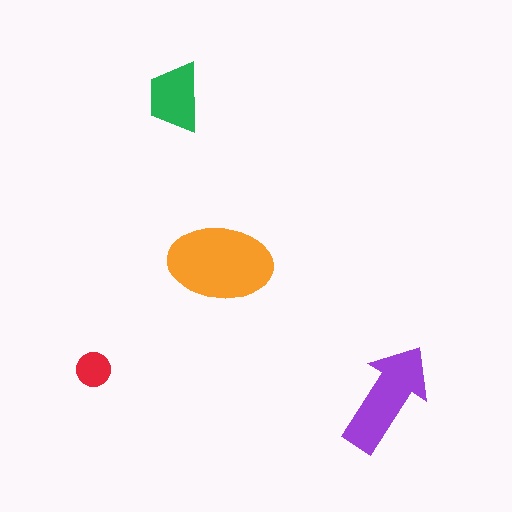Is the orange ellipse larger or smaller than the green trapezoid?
Larger.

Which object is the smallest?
The red circle.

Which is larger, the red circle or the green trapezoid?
The green trapezoid.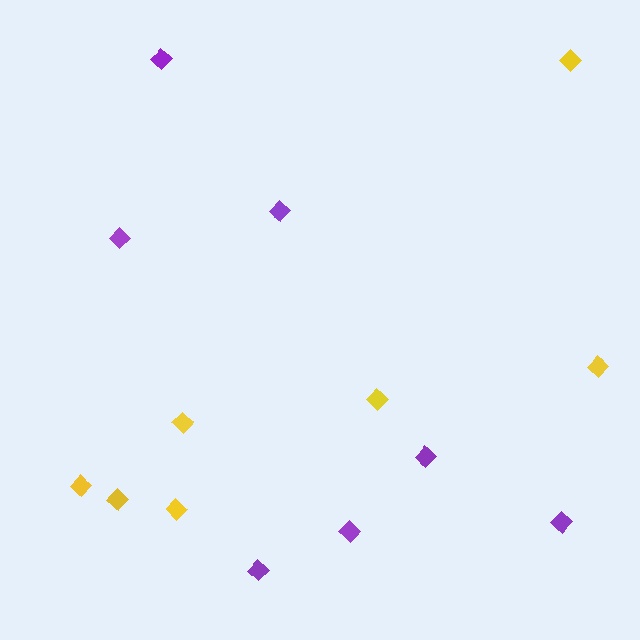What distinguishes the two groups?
There are 2 groups: one group of yellow diamonds (7) and one group of purple diamonds (7).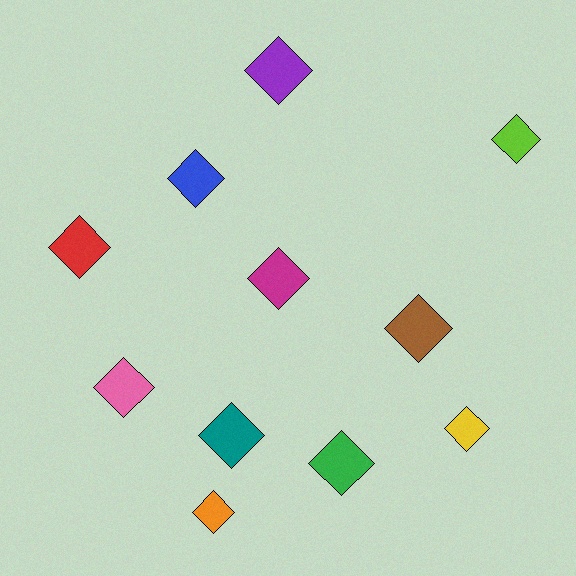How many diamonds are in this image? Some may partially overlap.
There are 11 diamonds.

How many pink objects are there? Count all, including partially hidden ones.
There is 1 pink object.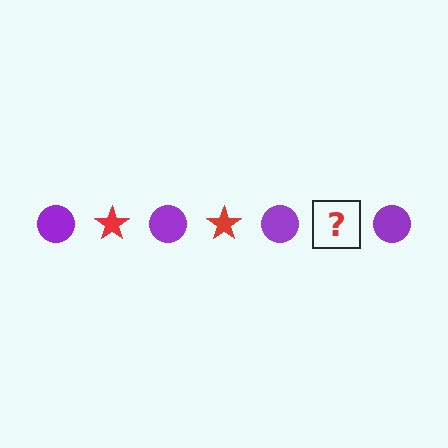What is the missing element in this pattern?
The missing element is a red star.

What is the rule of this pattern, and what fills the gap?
The rule is that the pattern alternates between purple circle and red star. The gap should be filled with a red star.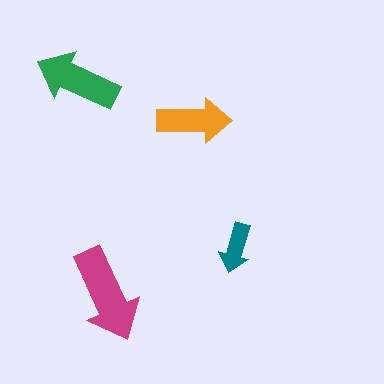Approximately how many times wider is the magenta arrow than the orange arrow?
About 1.5 times wider.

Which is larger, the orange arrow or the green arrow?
The green one.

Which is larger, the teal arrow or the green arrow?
The green one.